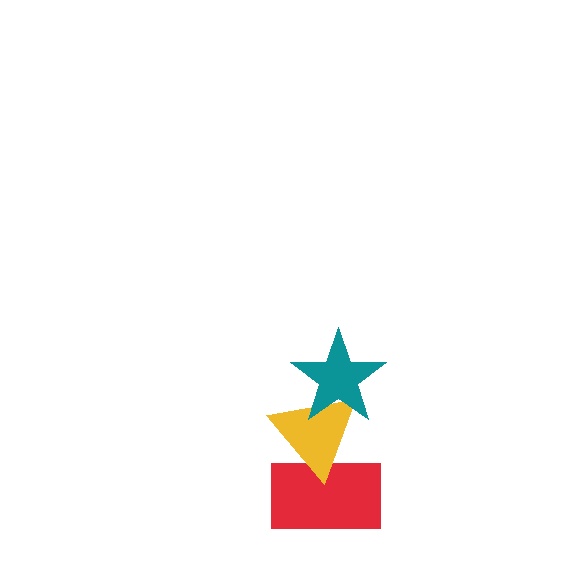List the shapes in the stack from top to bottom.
From top to bottom: the teal star, the yellow triangle, the red rectangle.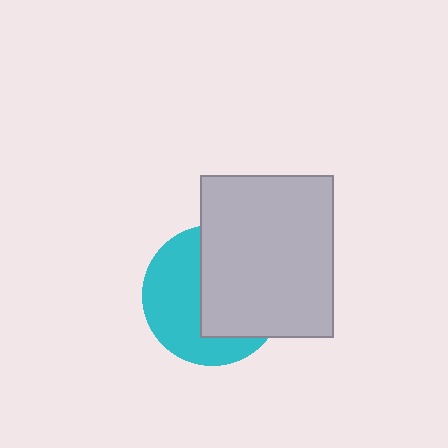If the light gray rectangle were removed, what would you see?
You would see the complete cyan circle.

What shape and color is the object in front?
The object in front is a light gray rectangle.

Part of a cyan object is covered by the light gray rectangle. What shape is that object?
It is a circle.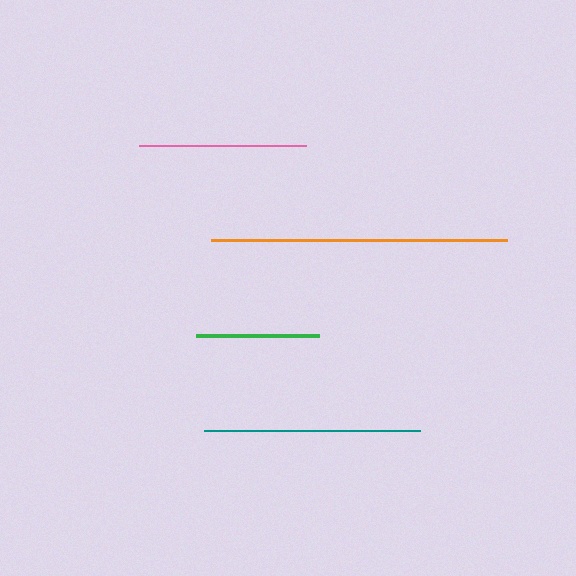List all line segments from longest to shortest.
From longest to shortest: orange, teal, pink, green.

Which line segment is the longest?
The orange line is the longest at approximately 296 pixels.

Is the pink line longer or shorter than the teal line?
The teal line is longer than the pink line.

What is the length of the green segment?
The green segment is approximately 122 pixels long.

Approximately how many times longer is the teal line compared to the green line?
The teal line is approximately 1.8 times the length of the green line.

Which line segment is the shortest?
The green line is the shortest at approximately 122 pixels.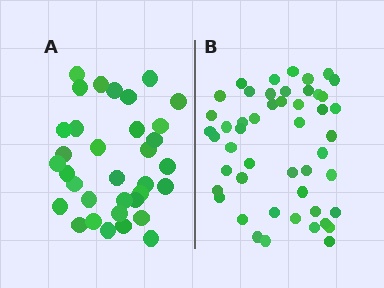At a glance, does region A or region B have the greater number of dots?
Region B (the right region) has more dots.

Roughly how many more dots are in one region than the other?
Region B has approximately 15 more dots than region A.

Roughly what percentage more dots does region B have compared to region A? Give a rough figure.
About 45% more.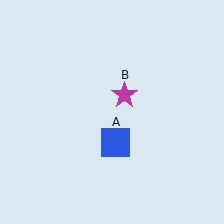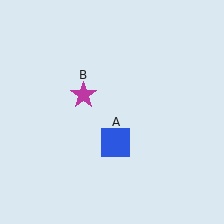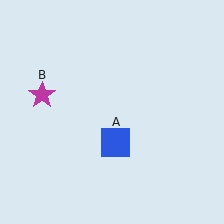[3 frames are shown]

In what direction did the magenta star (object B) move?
The magenta star (object B) moved left.